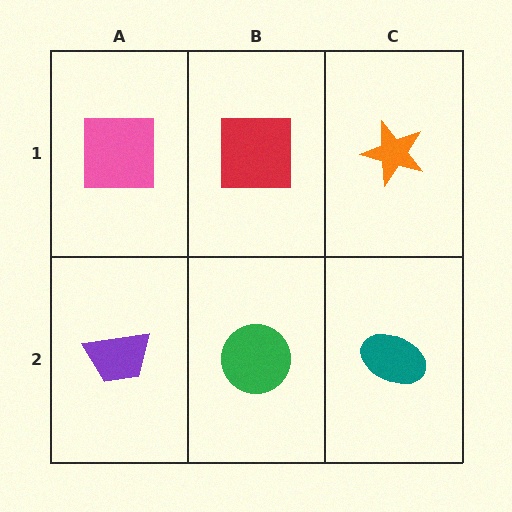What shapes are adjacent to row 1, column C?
A teal ellipse (row 2, column C), a red square (row 1, column B).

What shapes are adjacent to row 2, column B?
A red square (row 1, column B), a purple trapezoid (row 2, column A), a teal ellipse (row 2, column C).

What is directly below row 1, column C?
A teal ellipse.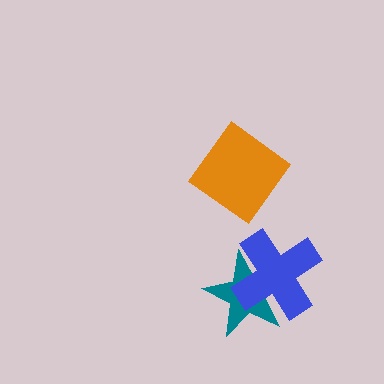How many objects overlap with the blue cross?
1 object overlaps with the blue cross.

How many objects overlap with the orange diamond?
0 objects overlap with the orange diamond.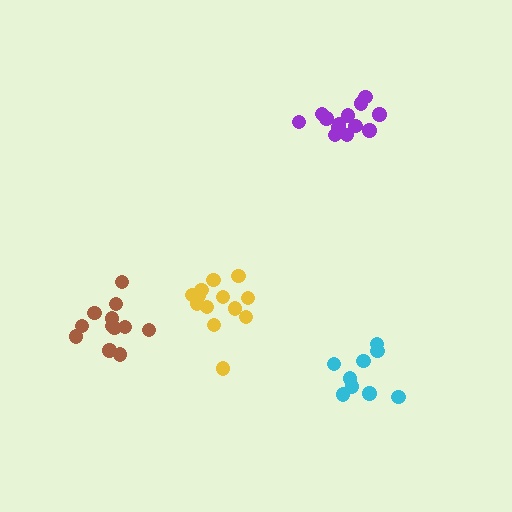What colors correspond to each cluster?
The clusters are colored: yellow, cyan, brown, purple.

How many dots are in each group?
Group 1: 14 dots, Group 2: 9 dots, Group 3: 13 dots, Group 4: 13 dots (49 total).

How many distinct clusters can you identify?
There are 4 distinct clusters.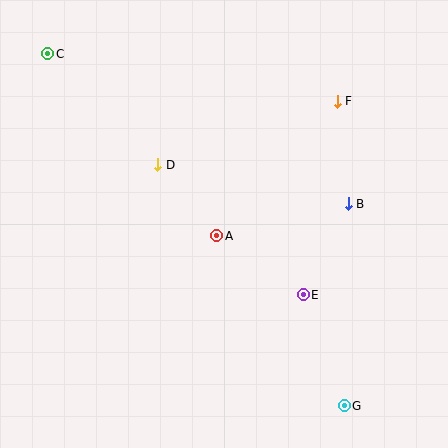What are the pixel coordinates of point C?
Point C is at (48, 54).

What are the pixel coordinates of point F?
Point F is at (337, 101).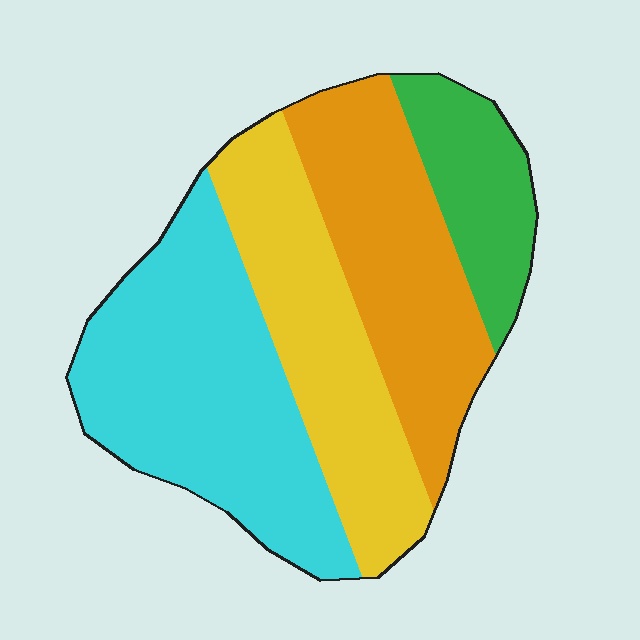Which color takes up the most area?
Cyan, at roughly 35%.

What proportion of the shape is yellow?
Yellow covers around 25% of the shape.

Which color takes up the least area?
Green, at roughly 15%.